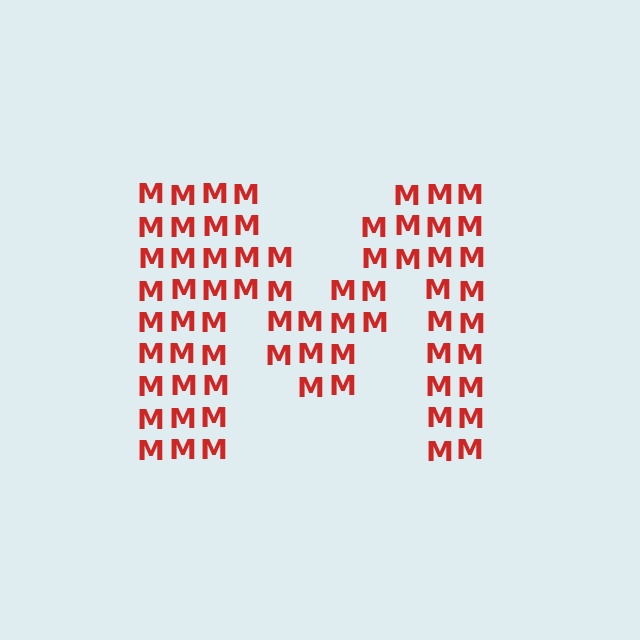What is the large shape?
The large shape is the letter M.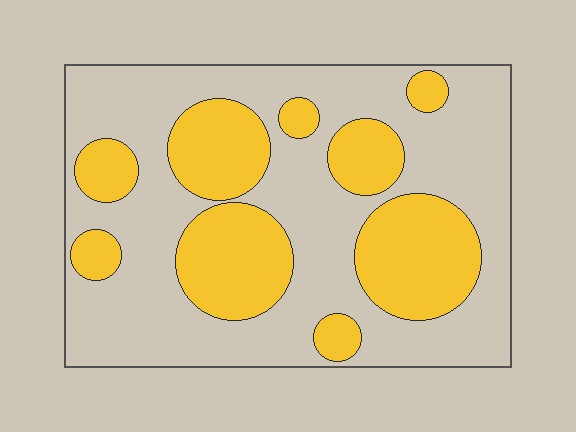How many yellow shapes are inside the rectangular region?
9.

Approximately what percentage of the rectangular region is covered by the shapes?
Approximately 35%.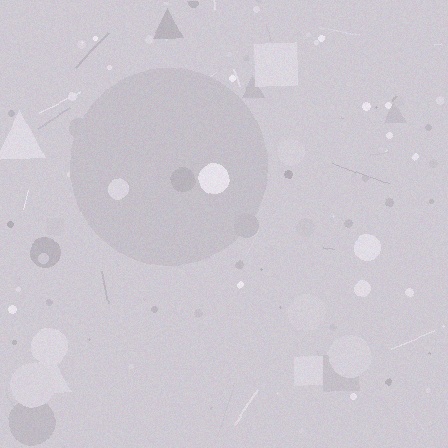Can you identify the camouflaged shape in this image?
The camouflaged shape is a circle.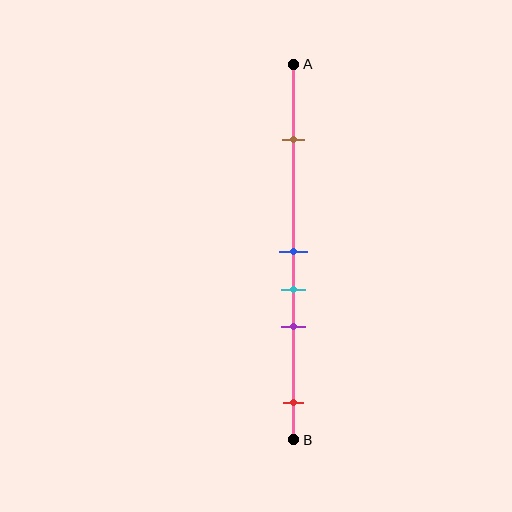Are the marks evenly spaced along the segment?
No, the marks are not evenly spaced.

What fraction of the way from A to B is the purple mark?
The purple mark is approximately 70% (0.7) of the way from A to B.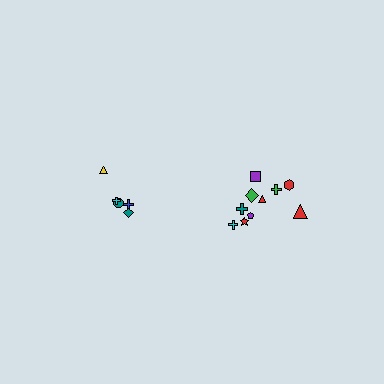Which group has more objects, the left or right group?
The right group.